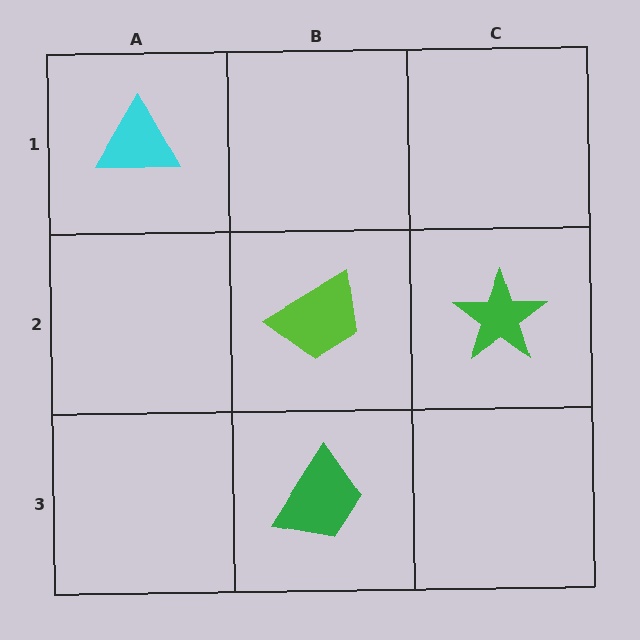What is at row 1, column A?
A cyan triangle.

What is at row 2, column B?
A lime trapezoid.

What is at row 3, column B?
A green trapezoid.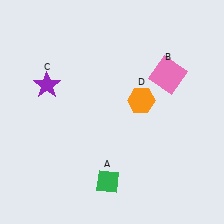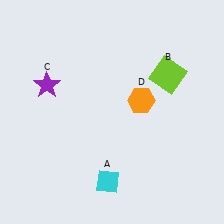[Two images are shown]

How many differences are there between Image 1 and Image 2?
There are 2 differences between the two images.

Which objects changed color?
A changed from green to cyan. B changed from pink to lime.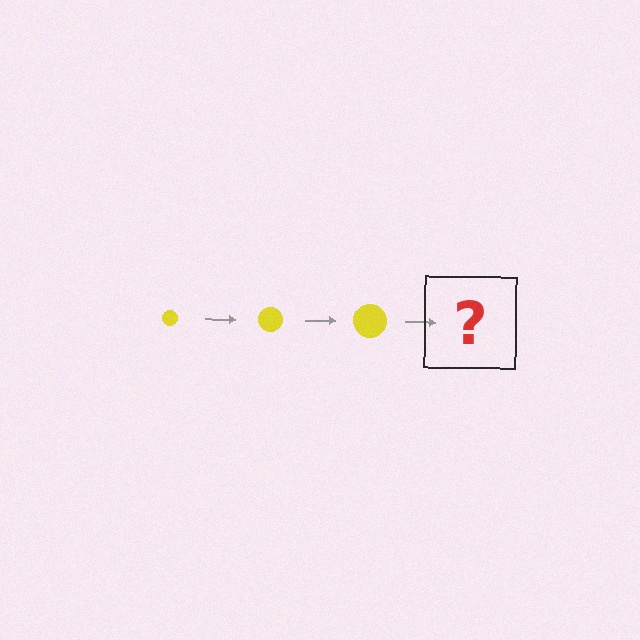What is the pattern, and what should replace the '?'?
The pattern is that the circle gets progressively larger each step. The '?' should be a yellow circle, larger than the previous one.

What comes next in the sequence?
The next element should be a yellow circle, larger than the previous one.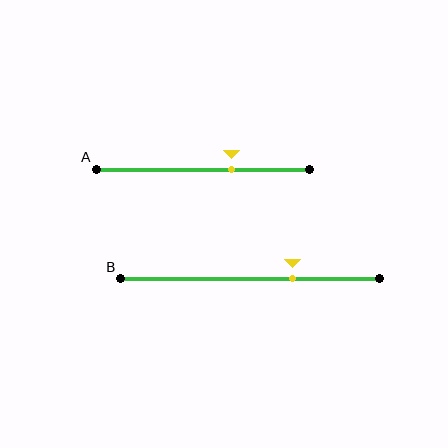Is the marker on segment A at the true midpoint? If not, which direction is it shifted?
No, the marker on segment A is shifted to the right by about 13% of the segment length.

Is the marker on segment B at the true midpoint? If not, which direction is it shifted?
No, the marker on segment B is shifted to the right by about 16% of the segment length.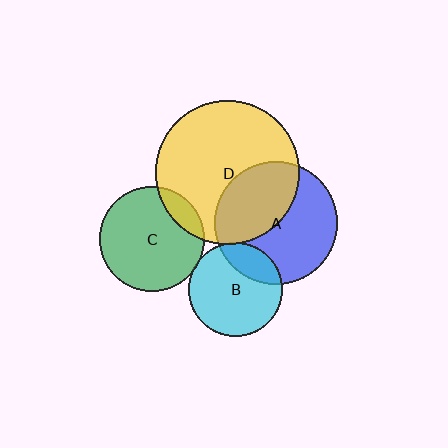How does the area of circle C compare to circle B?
Approximately 1.2 times.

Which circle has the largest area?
Circle D (yellow).